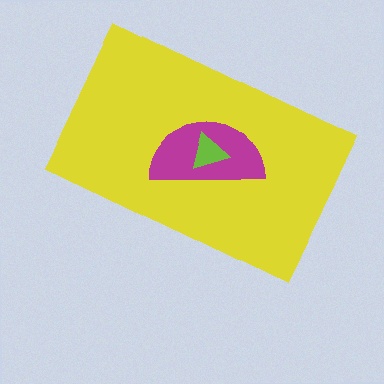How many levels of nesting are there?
3.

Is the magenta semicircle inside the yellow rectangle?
Yes.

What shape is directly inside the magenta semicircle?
The lime triangle.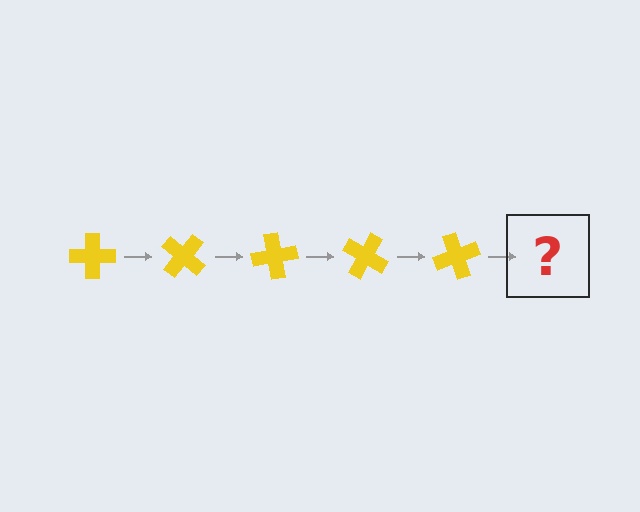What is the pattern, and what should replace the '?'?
The pattern is that the cross rotates 40 degrees each step. The '?' should be a yellow cross rotated 200 degrees.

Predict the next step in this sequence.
The next step is a yellow cross rotated 200 degrees.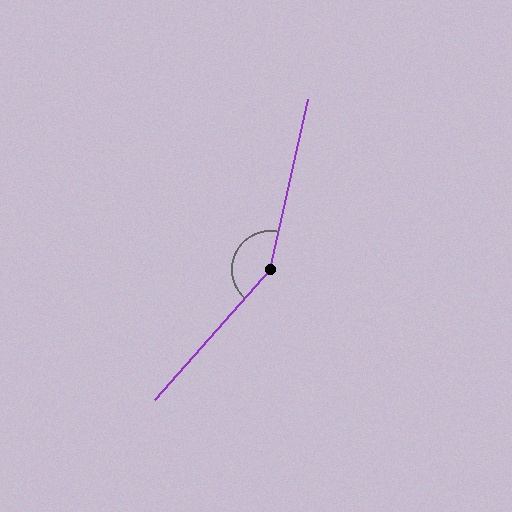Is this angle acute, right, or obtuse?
It is obtuse.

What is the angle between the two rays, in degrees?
Approximately 151 degrees.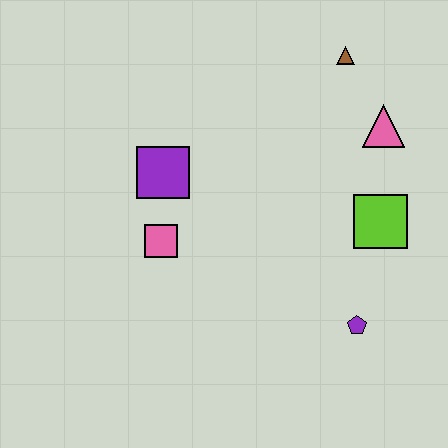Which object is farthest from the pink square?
The brown triangle is farthest from the pink square.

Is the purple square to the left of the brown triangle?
Yes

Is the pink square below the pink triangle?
Yes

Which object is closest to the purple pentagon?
The lime square is closest to the purple pentagon.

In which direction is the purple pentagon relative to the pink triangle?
The purple pentagon is below the pink triangle.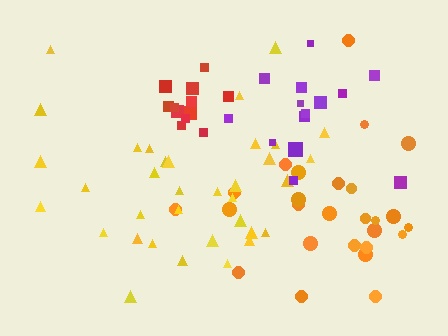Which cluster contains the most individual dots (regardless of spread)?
Yellow (35).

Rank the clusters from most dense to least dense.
red, yellow, purple, orange.